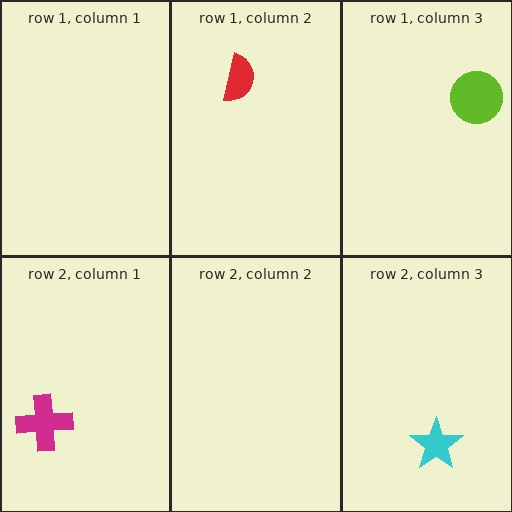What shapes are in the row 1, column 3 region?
The lime circle.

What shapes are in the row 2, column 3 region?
The cyan star.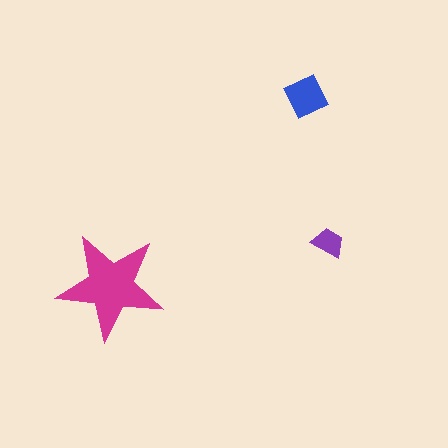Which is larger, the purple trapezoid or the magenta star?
The magenta star.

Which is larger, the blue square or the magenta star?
The magenta star.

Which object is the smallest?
The purple trapezoid.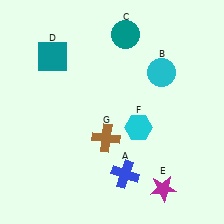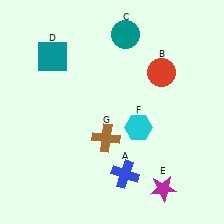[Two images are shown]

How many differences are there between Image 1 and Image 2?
There is 1 difference between the two images.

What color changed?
The circle (B) changed from cyan in Image 1 to red in Image 2.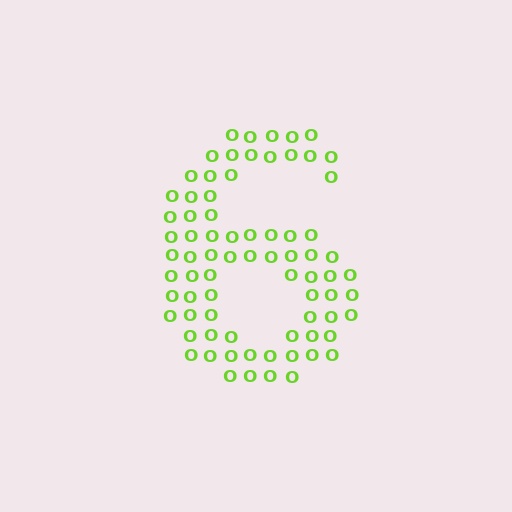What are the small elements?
The small elements are letter O's.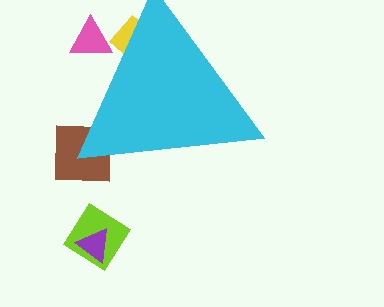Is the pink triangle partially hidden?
Yes, the pink triangle is partially hidden behind the cyan triangle.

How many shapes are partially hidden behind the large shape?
3 shapes are partially hidden.